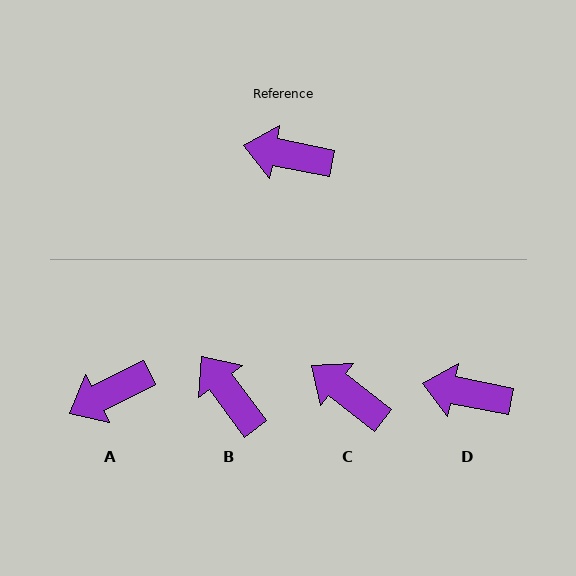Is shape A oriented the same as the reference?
No, it is off by about 38 degrees.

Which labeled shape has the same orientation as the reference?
D.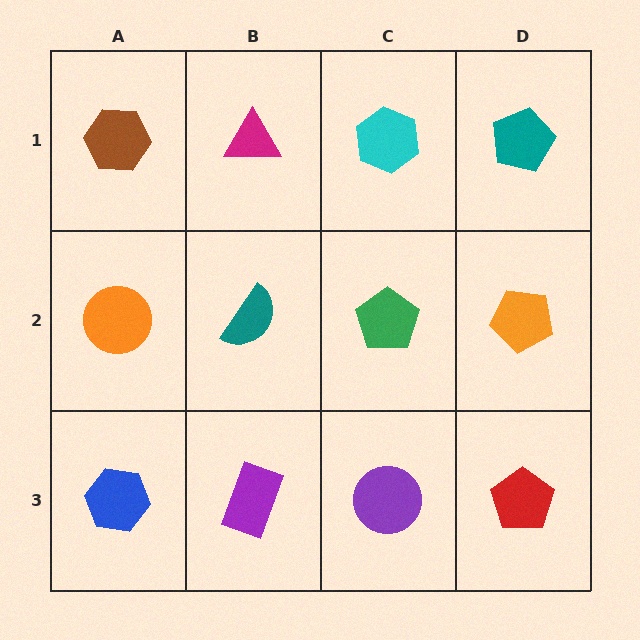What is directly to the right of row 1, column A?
A magenta triangle.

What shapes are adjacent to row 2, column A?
A brown hexagon (row 1, column A), a blue hexagon (row 3, column A), a teal semicircle (row 2, column B).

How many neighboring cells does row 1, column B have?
3.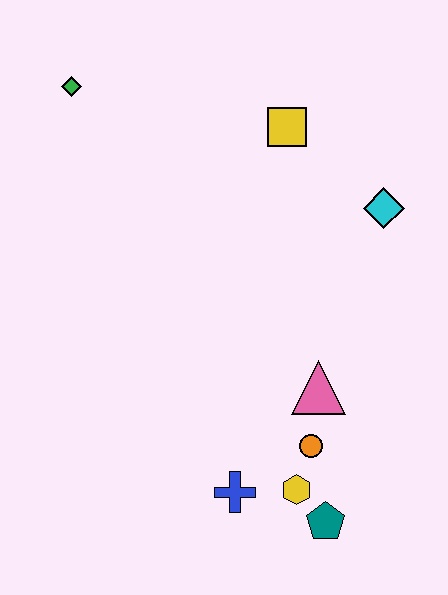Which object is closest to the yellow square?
The cyan diamond is closest to the yellow square.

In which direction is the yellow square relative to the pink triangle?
The yellow square is above the pink triangle.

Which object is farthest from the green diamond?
The teal pentagon is farthest from the green diamond.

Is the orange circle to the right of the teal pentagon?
No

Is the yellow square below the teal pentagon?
No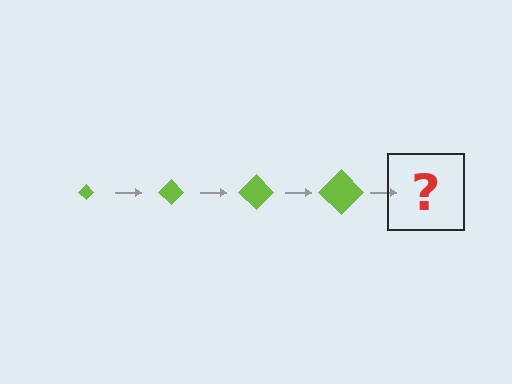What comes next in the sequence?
The next element should be a lime diamond, larger than the previous one.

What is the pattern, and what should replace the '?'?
The pattern is that the diamond gets progressively larger each step. The '?' should be a lime diamond, larger than the previous one.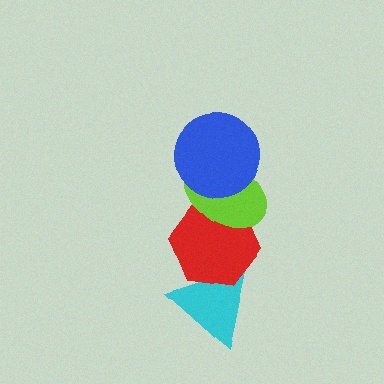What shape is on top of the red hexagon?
The lime ellipse is on top of the red hexagon.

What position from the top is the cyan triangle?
The cyan triangle is 4th from the top.